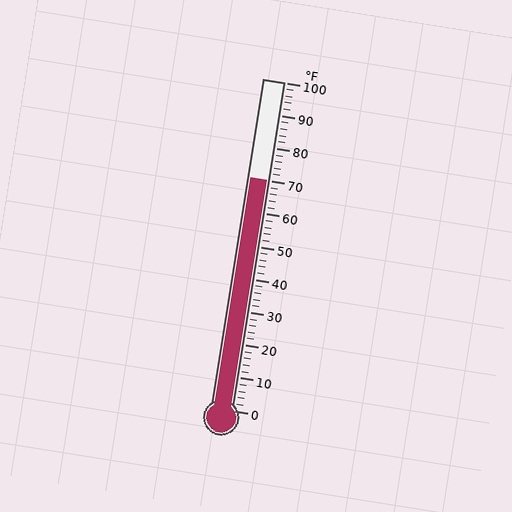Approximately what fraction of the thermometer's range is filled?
The thermometer is filled to approximately 70% of its range.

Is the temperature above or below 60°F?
The temperature is above 60°F.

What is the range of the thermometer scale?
The thermometer scale ranges from 0°F to 100°F.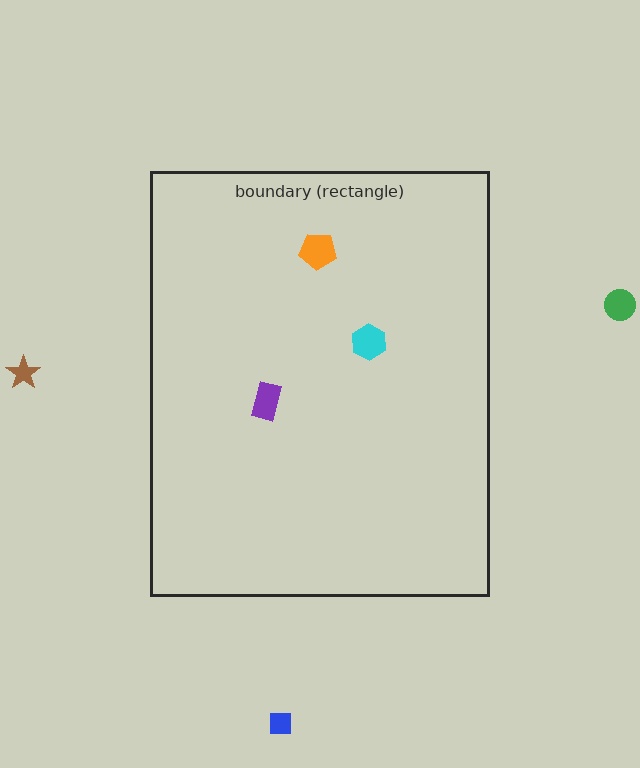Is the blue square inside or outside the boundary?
Outside.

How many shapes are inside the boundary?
3 inside, 3 outside.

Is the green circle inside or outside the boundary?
Outside.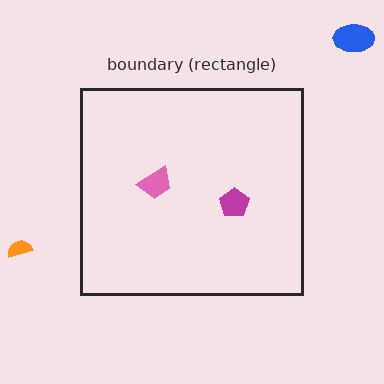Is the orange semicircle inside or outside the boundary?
Outside.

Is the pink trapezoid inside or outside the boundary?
Inside.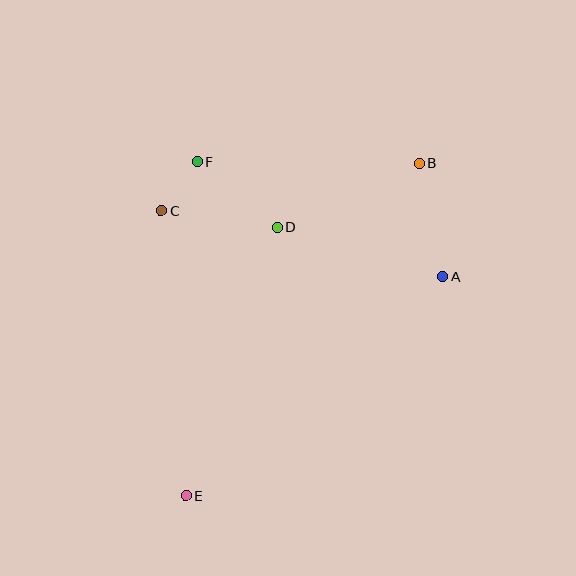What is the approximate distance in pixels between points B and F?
The distance between B and F is approximately 222 pixels.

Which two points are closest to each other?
Points C and F are closest to each other.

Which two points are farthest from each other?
Points B and E are farthest from each other.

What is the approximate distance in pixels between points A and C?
The distance between A and C is approximately 290 pixels.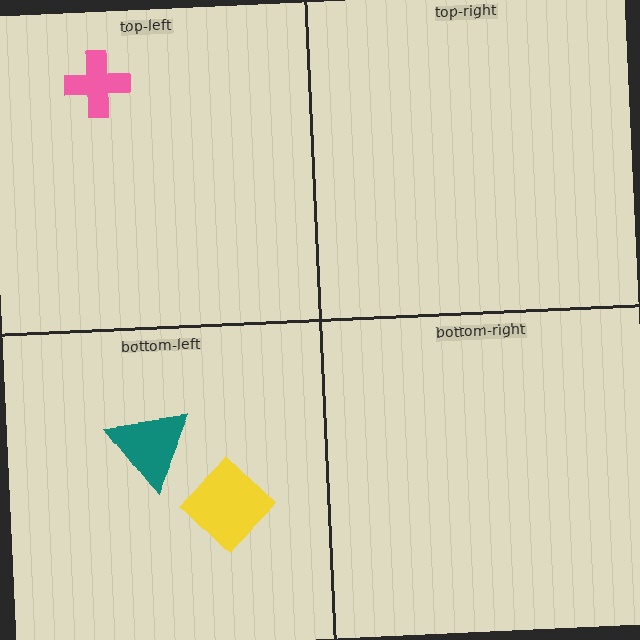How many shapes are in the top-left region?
1.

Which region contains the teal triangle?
The bottom-left region.